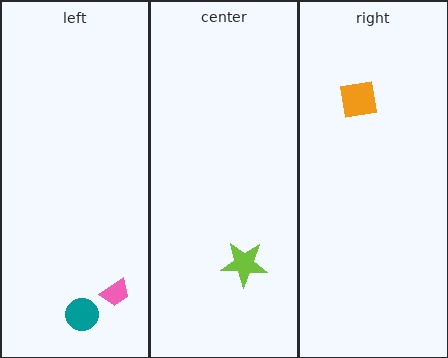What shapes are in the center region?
The lime star.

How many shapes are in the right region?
1.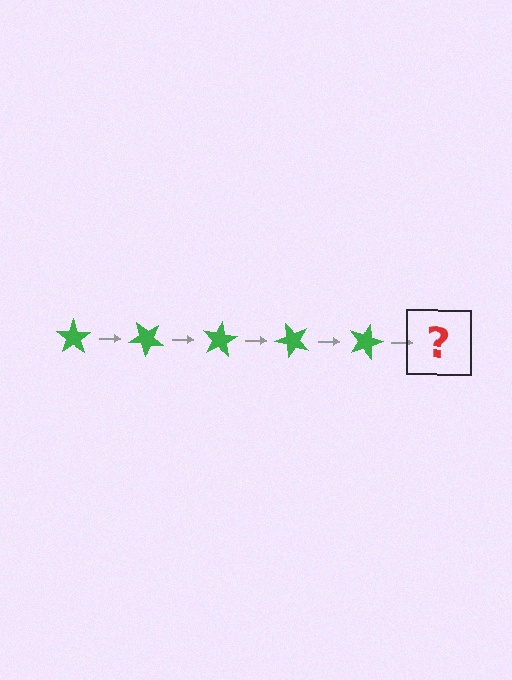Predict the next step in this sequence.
The next step is a green star rotated 200 degrees.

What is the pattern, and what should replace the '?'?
The pattern is that the star rotates 40 degrees each step. The '?' should be a green star rotated 200 degrees.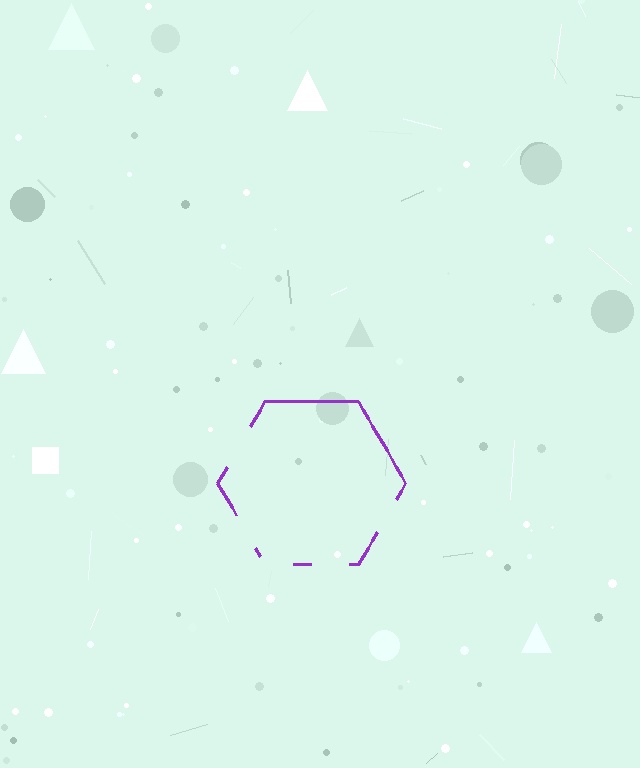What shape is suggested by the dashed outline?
The dashed outline suggests a hexagon.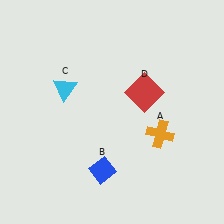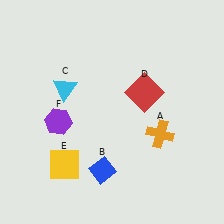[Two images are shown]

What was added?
A yellow square (E), a purple hexagon (F) were added in Image 2.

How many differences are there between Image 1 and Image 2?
There are 2 differences between the two images.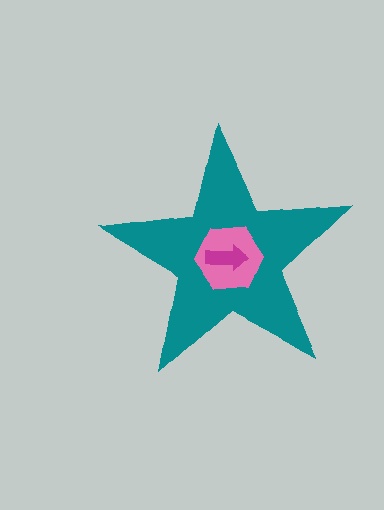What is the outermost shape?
The teal star.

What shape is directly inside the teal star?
The pink hexagon.